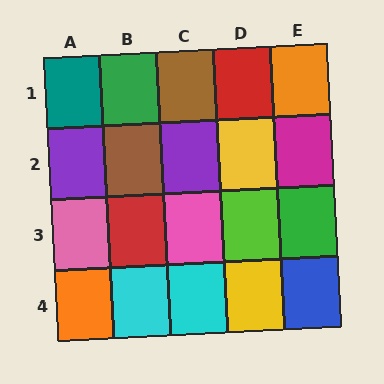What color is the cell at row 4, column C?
Cyan.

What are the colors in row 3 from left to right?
Pink, red, pink, lime, green.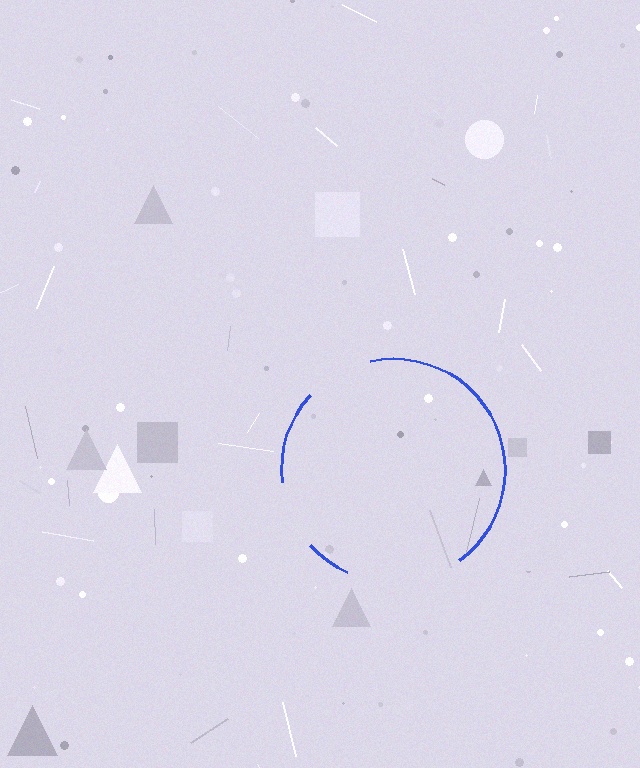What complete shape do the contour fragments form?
The contour fragments form a circle.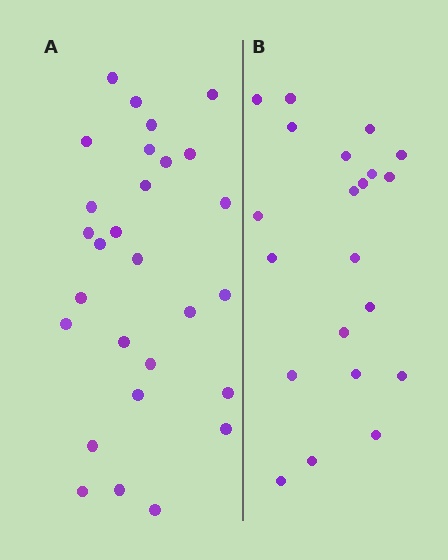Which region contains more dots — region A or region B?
Region A (the left region) has more dots.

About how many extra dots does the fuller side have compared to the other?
Region A has roughly 8 or so more dots than region B.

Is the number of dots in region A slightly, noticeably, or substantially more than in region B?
Region A has noticeably more, but not dramatically so. The ratio is roughly 1.3 to 1.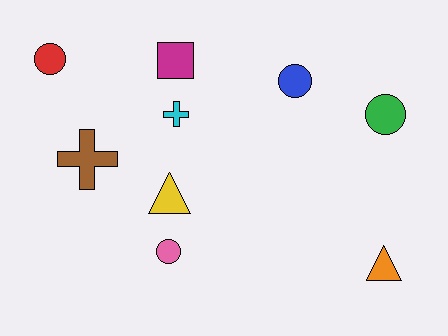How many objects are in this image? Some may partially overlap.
There are 9 objects.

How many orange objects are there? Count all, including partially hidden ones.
There is 1 orange object.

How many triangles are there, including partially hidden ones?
There are 2 triangles.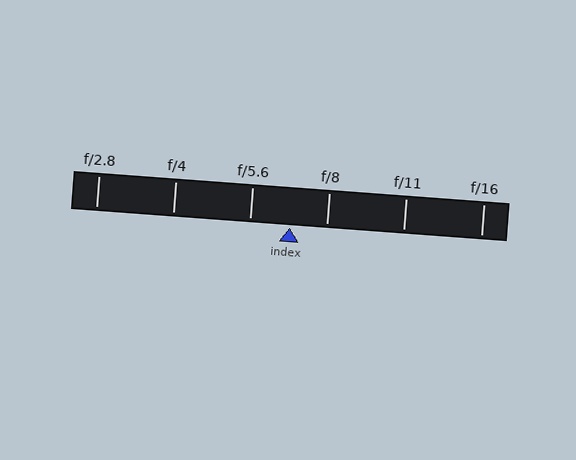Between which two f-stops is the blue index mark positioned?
The index mark is between f/5.6 and f/8.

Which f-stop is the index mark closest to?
The index mark is closest to f/8.